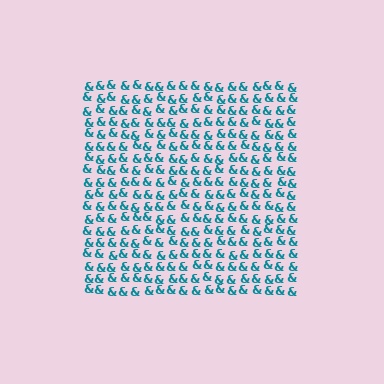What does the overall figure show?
The overall figure shows a square.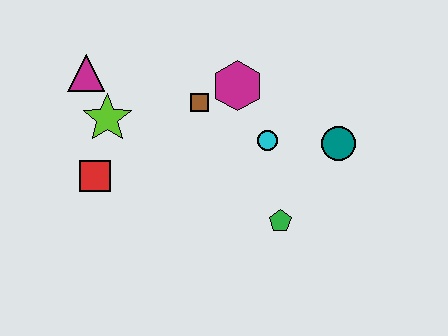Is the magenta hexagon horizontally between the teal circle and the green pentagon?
No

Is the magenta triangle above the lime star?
Yes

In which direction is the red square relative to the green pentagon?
The red square is to the left of the green pentagon.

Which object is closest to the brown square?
The magenta hexagon is closest to the brown square.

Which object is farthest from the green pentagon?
The magenta triangle is farthest from the green pentagon.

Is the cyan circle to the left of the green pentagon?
Yes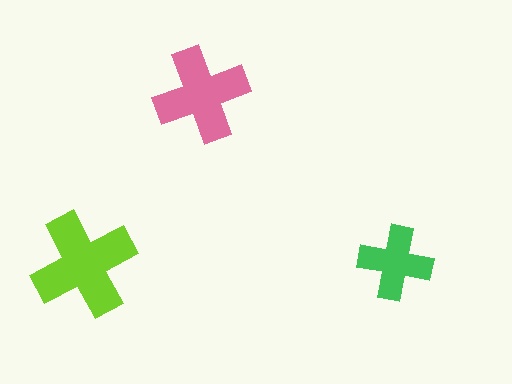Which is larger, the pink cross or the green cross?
The pink one.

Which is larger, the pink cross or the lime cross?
The lime one.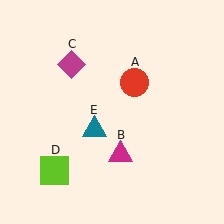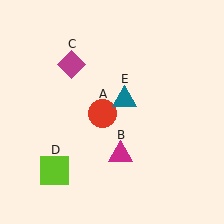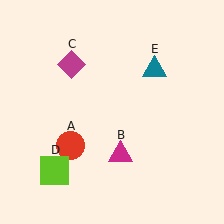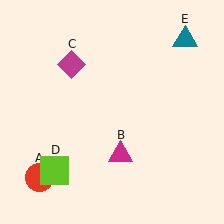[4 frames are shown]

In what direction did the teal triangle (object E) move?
The teal triangle (object E) moved up and to the right.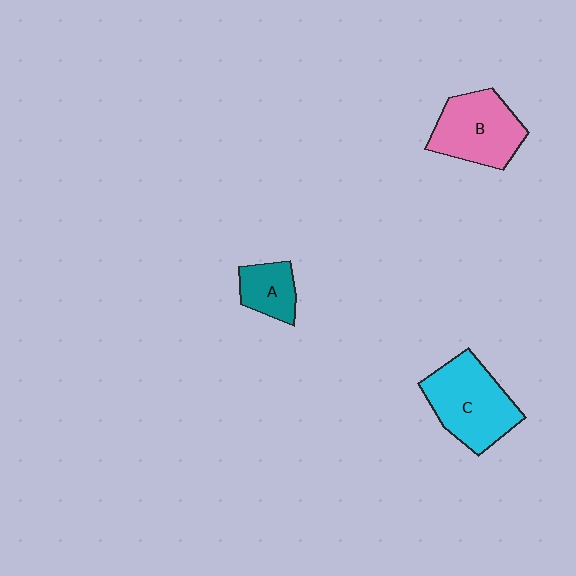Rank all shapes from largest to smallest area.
From largest to smallest: C (cyan), B (pink), A (teal).